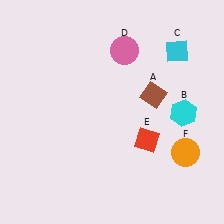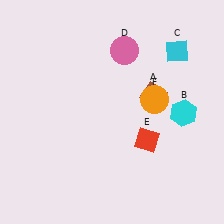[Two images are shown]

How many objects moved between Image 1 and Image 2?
1 object moved between the two images.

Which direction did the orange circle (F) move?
The orange circle (F) moved up.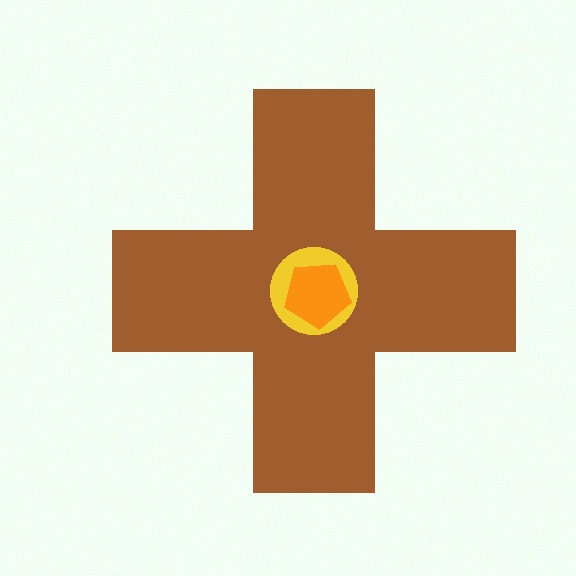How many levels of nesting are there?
3.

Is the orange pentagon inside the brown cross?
Yes.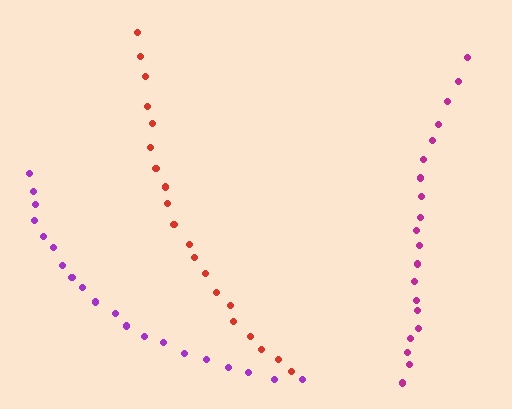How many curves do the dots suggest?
There are 3 distinct paths.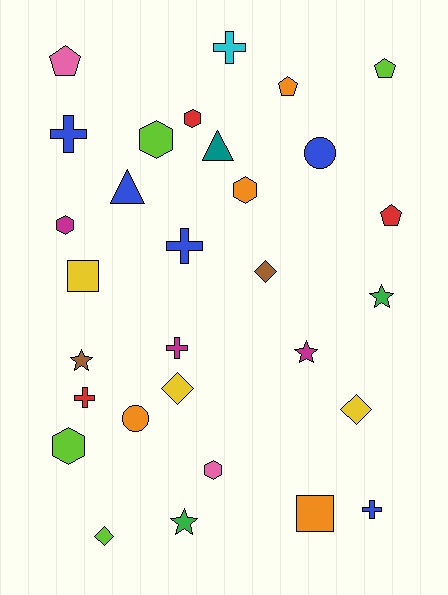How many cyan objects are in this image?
There is 1 cyan object.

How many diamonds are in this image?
There are 4 diamonds.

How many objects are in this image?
There are 30 objects.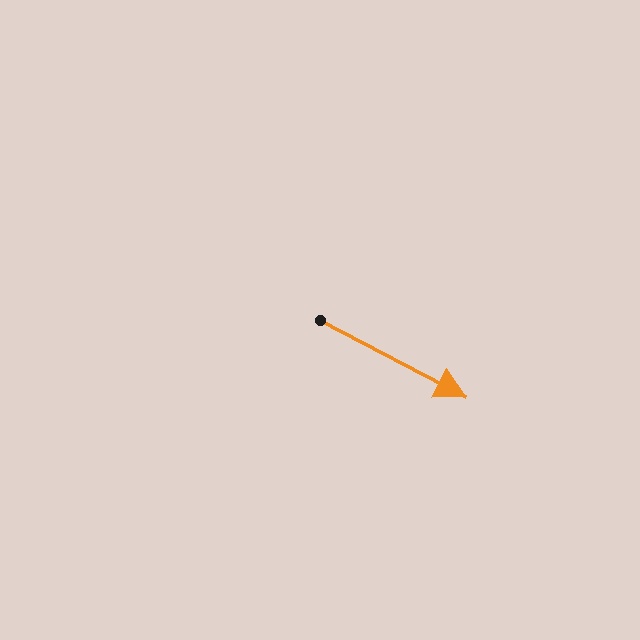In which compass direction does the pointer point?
Southeast.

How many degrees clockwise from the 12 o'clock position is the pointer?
Approximately 118 degrees.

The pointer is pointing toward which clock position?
Roughly 4 o'clock.